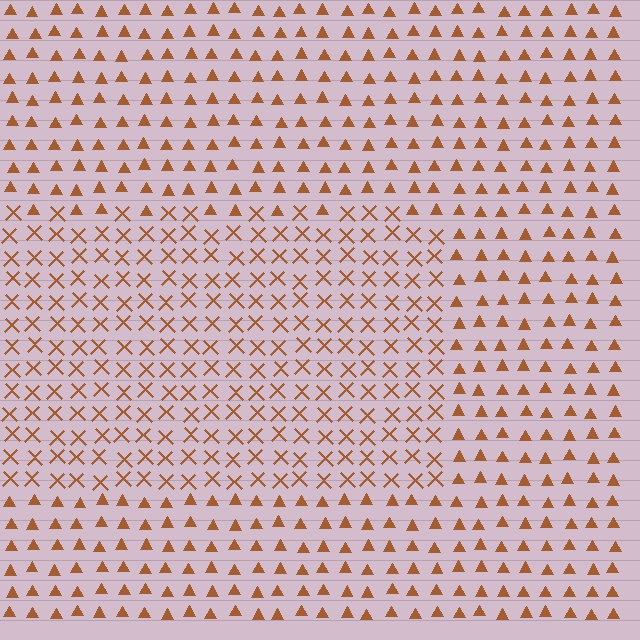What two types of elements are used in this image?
The image uses X marks inside the rectangle region and triangles outside it.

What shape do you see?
I see a rectangle.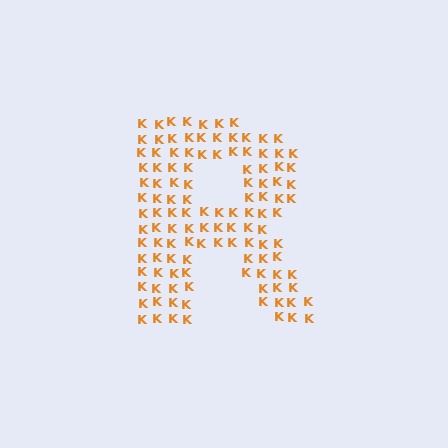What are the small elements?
The small elements are letter K's.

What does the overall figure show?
The overall figure shows the letter R.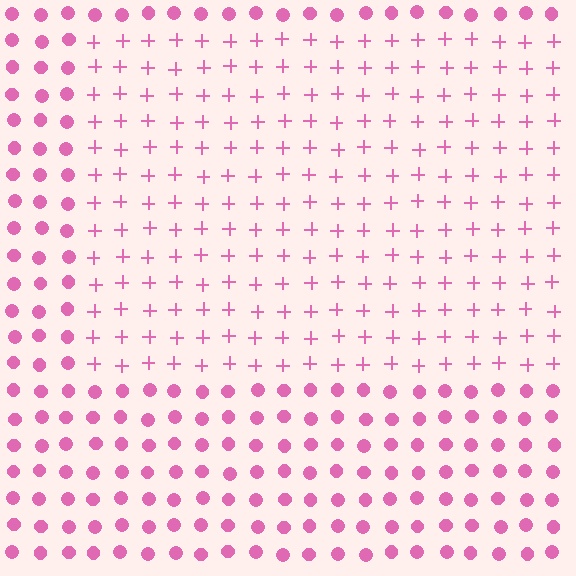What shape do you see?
I see a rectangle.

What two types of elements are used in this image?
The image uses plus signs inside the rectangle region and circles outside it.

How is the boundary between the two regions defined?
The boundary is defined by a change in element shape: plus signs inside vs. circles outside. All elements share the same color and spacing.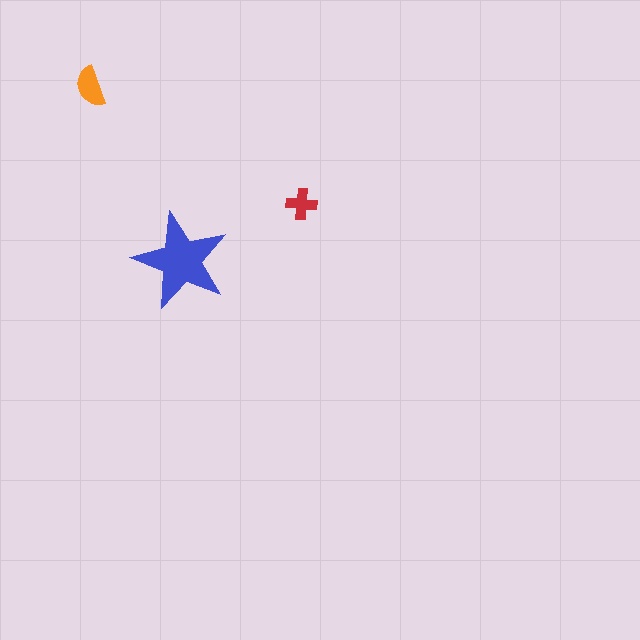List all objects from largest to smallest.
The blue star, the orange semicircle, the red cross.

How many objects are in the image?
There are 3 objects in the image.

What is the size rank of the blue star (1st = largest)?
1st.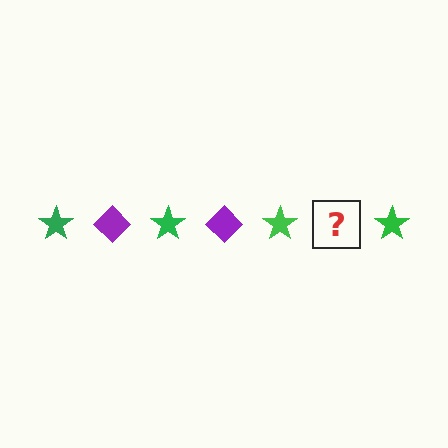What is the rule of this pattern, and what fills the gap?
The rule is that the pattern alternates between green star and purple diamond. The gap should be filled with a purple diamond.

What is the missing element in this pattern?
The missing element is a purple diamond.